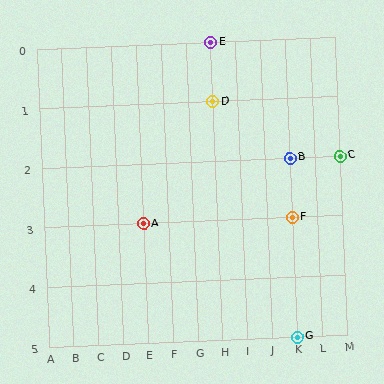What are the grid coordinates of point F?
Point F is at grid coordinates (K, 3).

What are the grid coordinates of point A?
Point A is at grid coordinates (E, 3).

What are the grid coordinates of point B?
Point B is at grid coordinates (K, 2).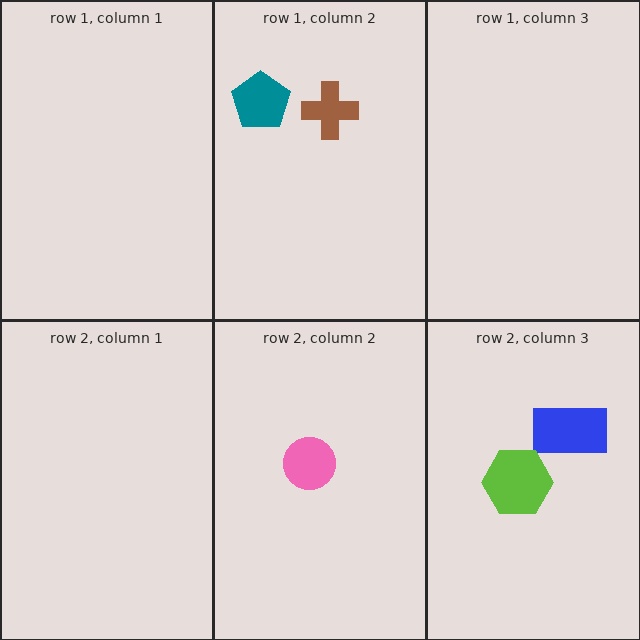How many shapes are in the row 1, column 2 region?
2.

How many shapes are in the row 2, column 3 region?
2.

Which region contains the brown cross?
The row 1, column 2 region.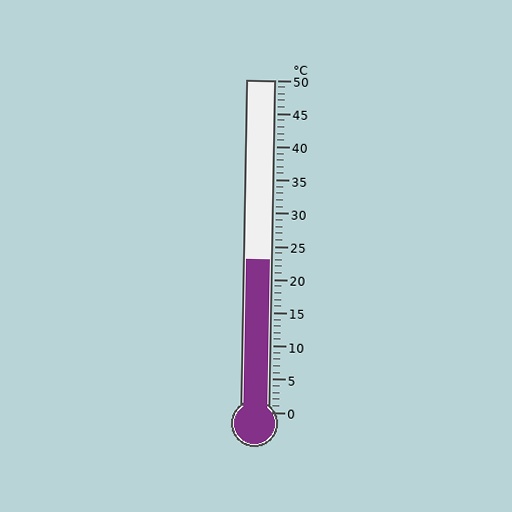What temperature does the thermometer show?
The thermometer shows approximately 23°C.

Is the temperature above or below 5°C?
The temperature is above 5°C.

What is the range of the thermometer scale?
The thermometer scale ranges from 0°C to 50°C.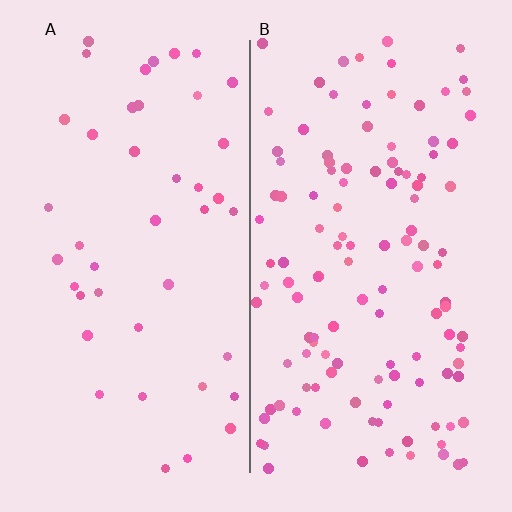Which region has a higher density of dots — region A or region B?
B (the right).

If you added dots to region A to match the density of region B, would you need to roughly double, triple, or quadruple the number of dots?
Approximately triple.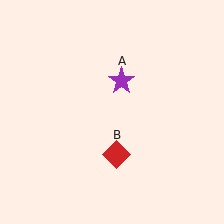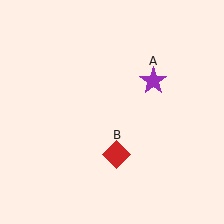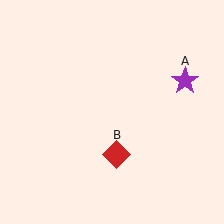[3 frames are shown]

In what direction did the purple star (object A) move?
The purple star (object A) moved right.